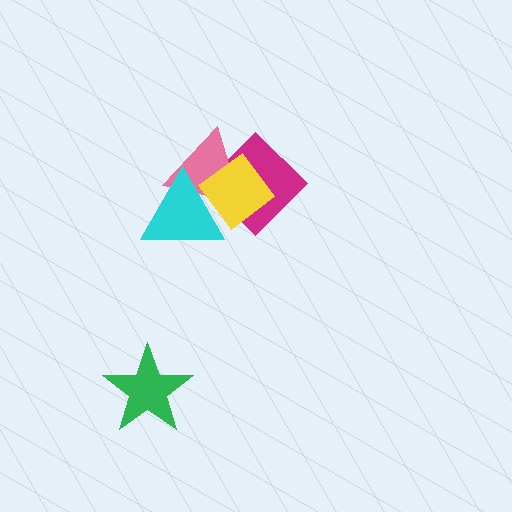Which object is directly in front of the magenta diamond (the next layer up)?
The pink triangle is directly in front of the magenta diamond.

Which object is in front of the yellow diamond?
The cyan triangle is in front of the yellow diamond.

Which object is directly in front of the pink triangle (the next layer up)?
The yellow diamond is directly in front of the pink triangle.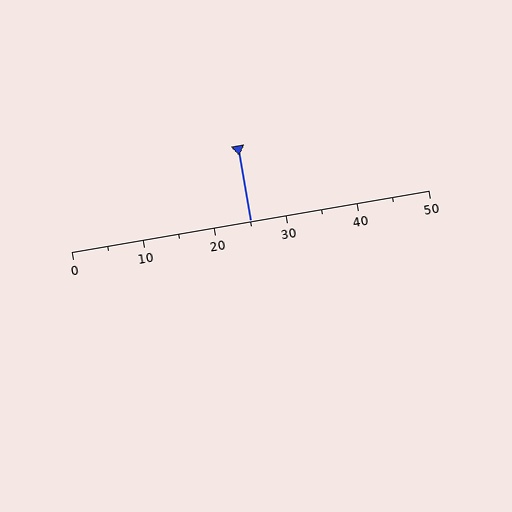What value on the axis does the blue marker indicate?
The marker indicates approximately 25.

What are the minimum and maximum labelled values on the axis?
The axis runs from 0 to 50.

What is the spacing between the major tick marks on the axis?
The major ticks are spaced 10 apart.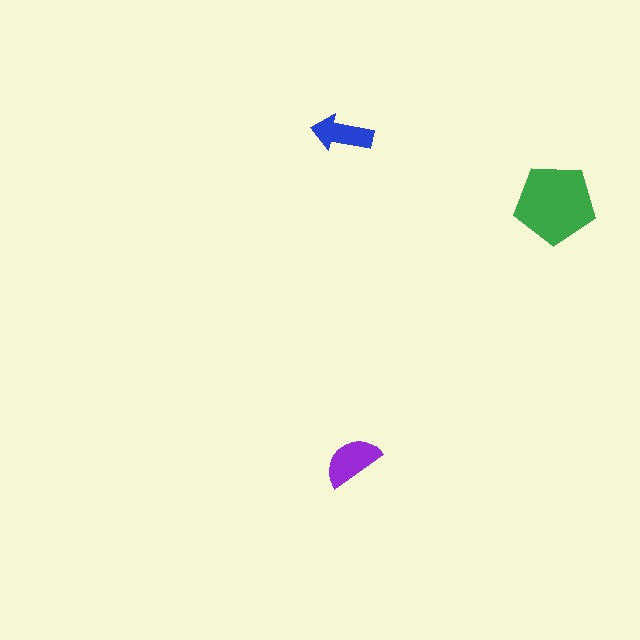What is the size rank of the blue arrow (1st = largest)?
3rd.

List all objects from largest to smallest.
The green pentagon, the purple semicircle, the blue arrow.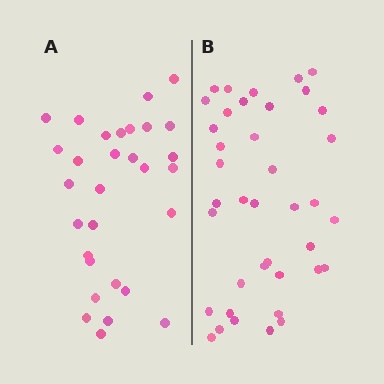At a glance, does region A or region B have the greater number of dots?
Region B (the right region) has more dots.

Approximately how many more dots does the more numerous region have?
Region B has roughly 8 or so more dots than region A.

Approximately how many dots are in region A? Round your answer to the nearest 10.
About 30 dots.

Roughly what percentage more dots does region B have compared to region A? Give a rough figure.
About 30% more.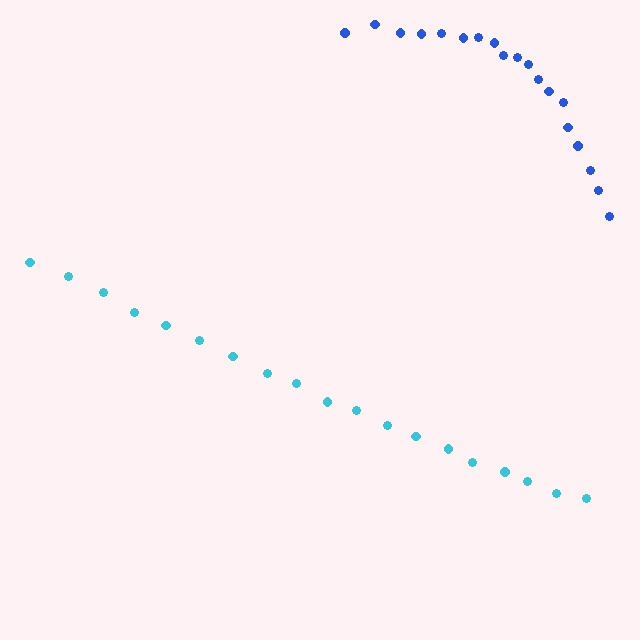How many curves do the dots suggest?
There are 2 distinct paths.